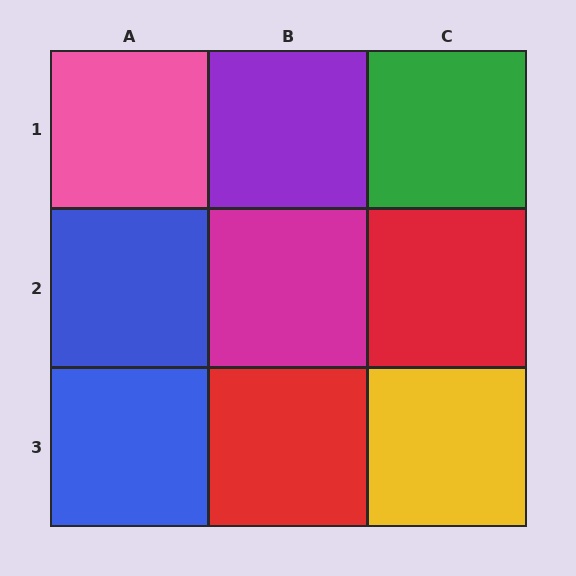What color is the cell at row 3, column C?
Yellow.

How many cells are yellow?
1 cell is yellow.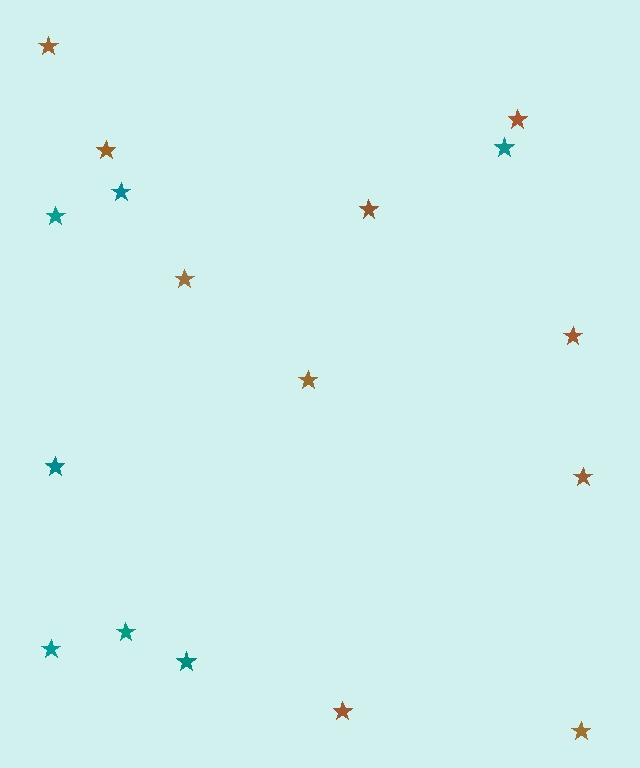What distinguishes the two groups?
There are 2 groups: one group of teal stars (7) and one group of brown stars (10).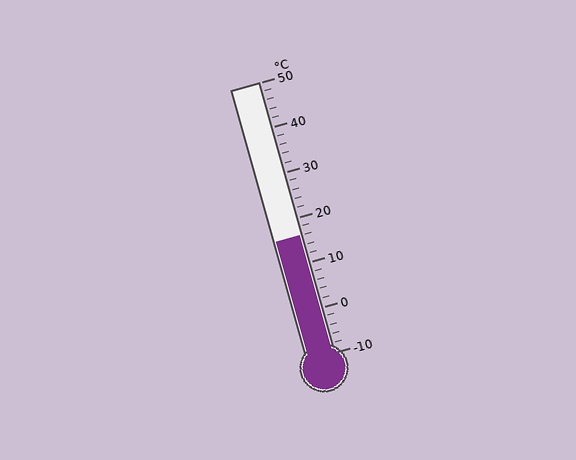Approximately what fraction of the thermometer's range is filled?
The thermometer is filled to approximately 45% of its range.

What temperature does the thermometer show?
The thermometer shows approximately 16°C.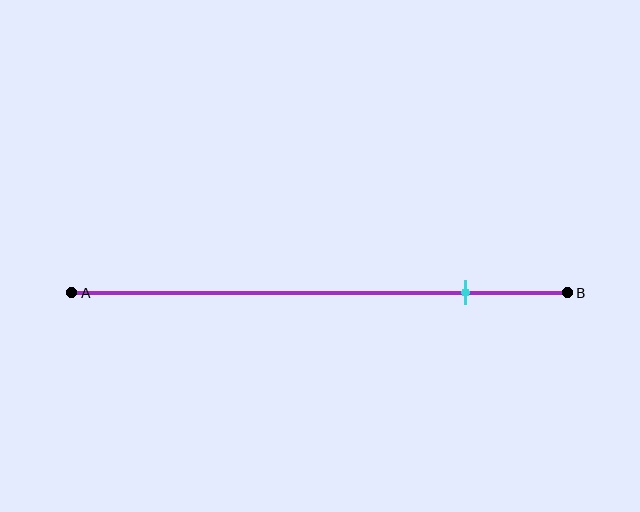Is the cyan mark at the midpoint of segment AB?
No, the mark is at about 80% from A, not at the 50% midpoint.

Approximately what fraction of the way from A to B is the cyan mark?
The cyan mark is approximately 80% of the way from A to B.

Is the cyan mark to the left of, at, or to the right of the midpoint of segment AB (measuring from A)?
The cyan mark is to the right of the midpoint of segment AB.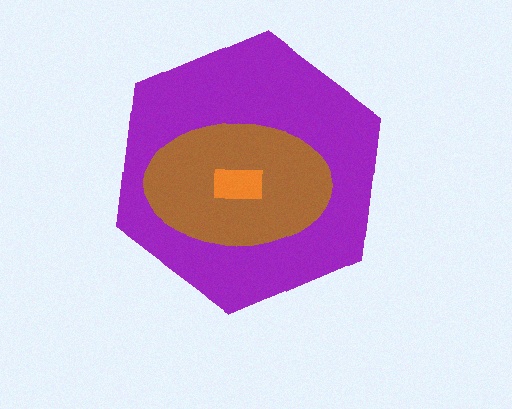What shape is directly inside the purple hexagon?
The brown ellipse.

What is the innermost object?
The orange rectangle.